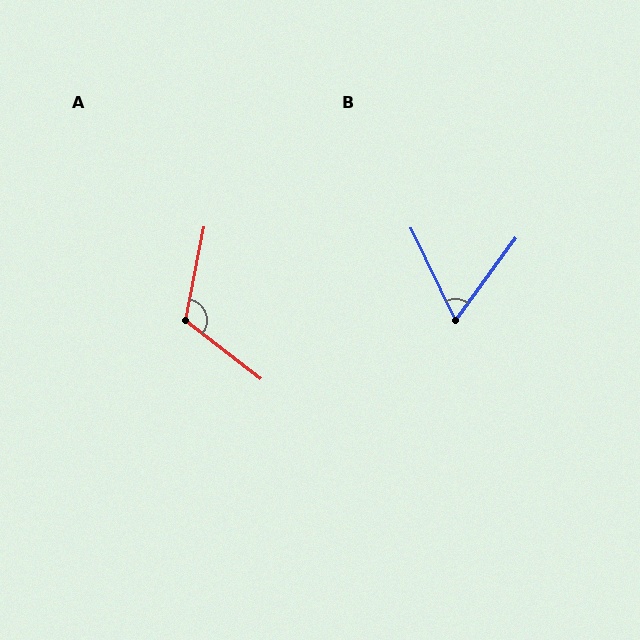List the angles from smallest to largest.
B (62°), A (117°).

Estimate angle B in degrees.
Approximately 62 degrees.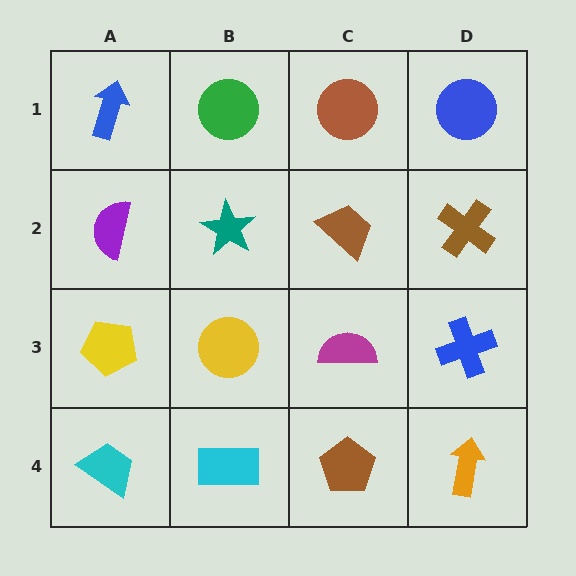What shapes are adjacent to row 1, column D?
A brown cross (row 2, column D), a brown circle (row 1, column C).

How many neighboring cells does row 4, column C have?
3.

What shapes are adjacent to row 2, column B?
A green circle (row 1, column B), a yellow circle (row 3, column B), a purple semicircle (row 2, column A), a brown trapezoid (row 2, column C).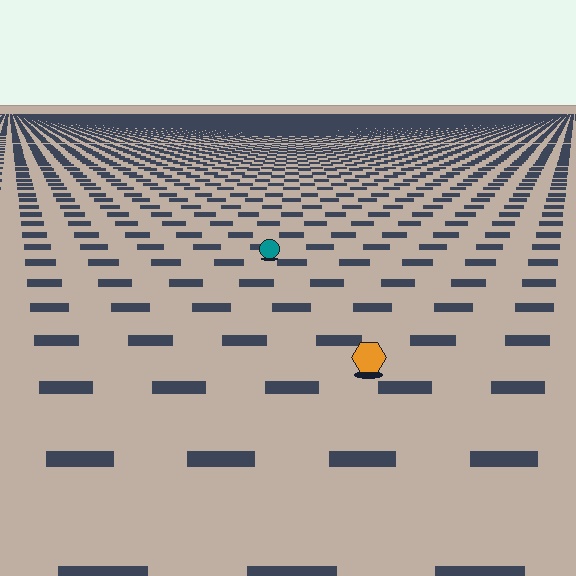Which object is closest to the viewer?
The orange hexagon is closest. The texture marks near it are larger and more spread out.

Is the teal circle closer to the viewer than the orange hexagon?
No. The orange hexagon is closer — you can tell from the texture gradient: the ground texture is coarser near it.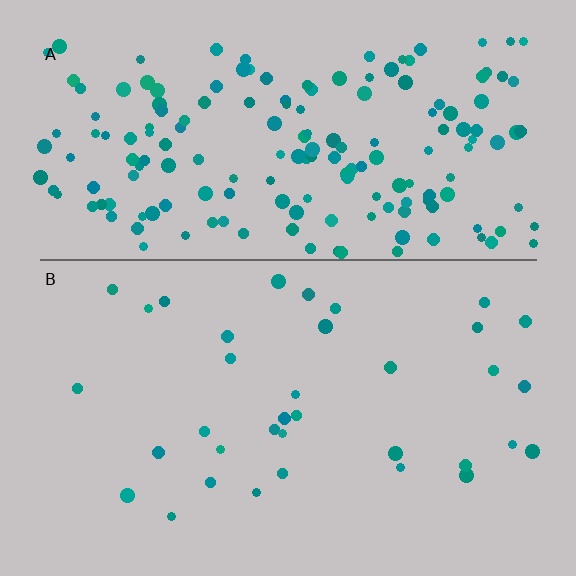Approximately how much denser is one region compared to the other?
Approximately 5.0× — region A over region B.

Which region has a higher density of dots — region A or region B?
A (the top).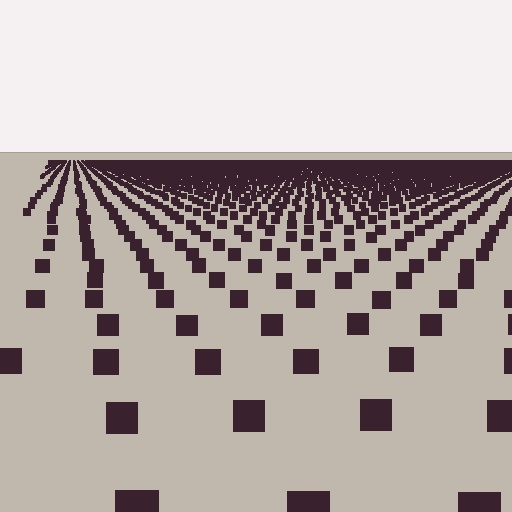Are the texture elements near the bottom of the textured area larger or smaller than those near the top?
Larger. Near the bottom, elements are closer to the viewer and appear at a bigger on-screen size.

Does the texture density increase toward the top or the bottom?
Density increases toward the top.